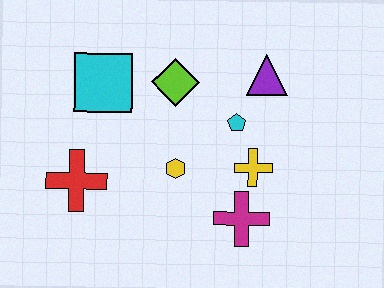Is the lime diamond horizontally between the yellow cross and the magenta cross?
No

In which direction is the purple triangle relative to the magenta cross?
The purple triangle is above the magenta cross.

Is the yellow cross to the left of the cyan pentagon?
No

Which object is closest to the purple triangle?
The cyan pentagon is closest to the purple triangle.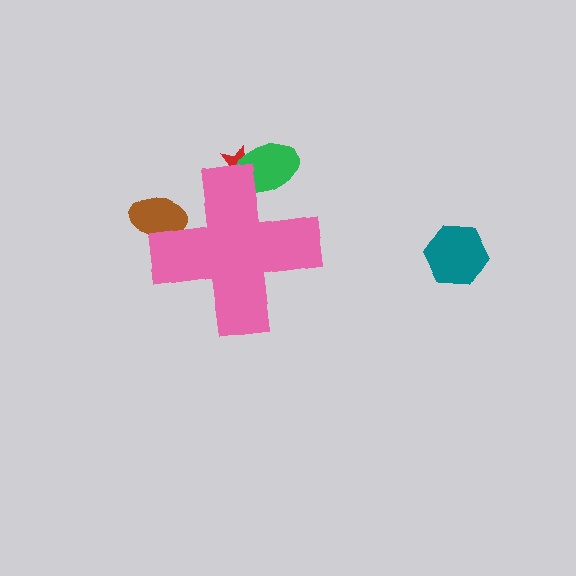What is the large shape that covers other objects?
A pink cross.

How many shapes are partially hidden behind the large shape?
3 shapes are partially hidden.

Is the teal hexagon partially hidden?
No, the teal hexagon is fully visible.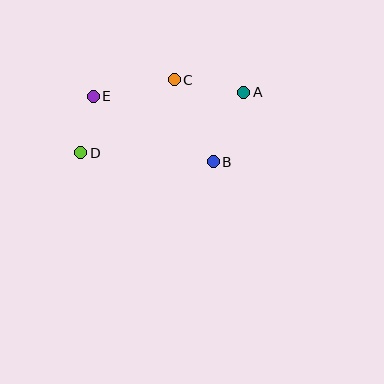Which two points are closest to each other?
Points D and E are closest to each other.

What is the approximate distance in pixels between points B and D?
The distance between B and D is approximately 133 pixels.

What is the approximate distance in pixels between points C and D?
The distance between C and D is approximately 119 pixels.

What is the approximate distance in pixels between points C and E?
The distance between C and E is approximately 83 pixels.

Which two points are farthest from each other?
Points A and D are farthest from each other.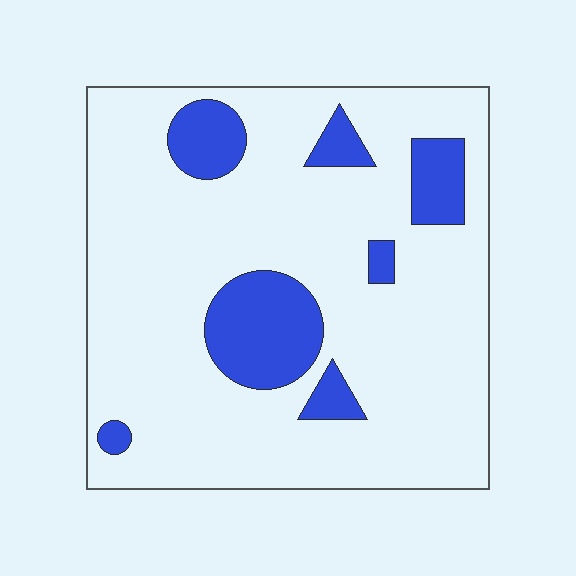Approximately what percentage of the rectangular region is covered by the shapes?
Approximately 15%.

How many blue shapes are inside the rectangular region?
7.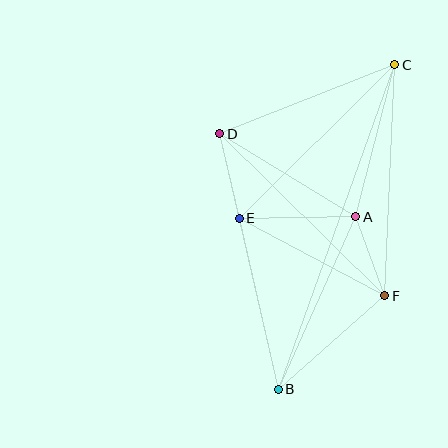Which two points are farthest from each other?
Points B and C are farthest from each other.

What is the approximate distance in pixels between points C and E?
The distance between C and E is approximately 219 pixels.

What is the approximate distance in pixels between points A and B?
The distance between A and B is approximately 189 pixels.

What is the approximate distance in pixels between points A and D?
The distance between A and D is approximately 159 pixels.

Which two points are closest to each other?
Points A and F are closest to each other.